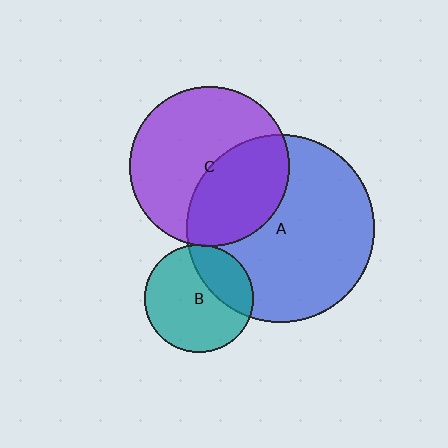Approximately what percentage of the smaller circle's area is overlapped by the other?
Approximately 30%.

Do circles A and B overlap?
Yes.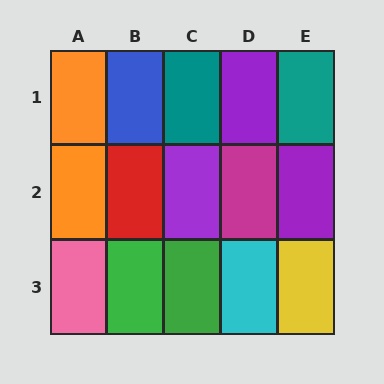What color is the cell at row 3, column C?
Green.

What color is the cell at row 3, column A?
Pink.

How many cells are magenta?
1 cell is magenta.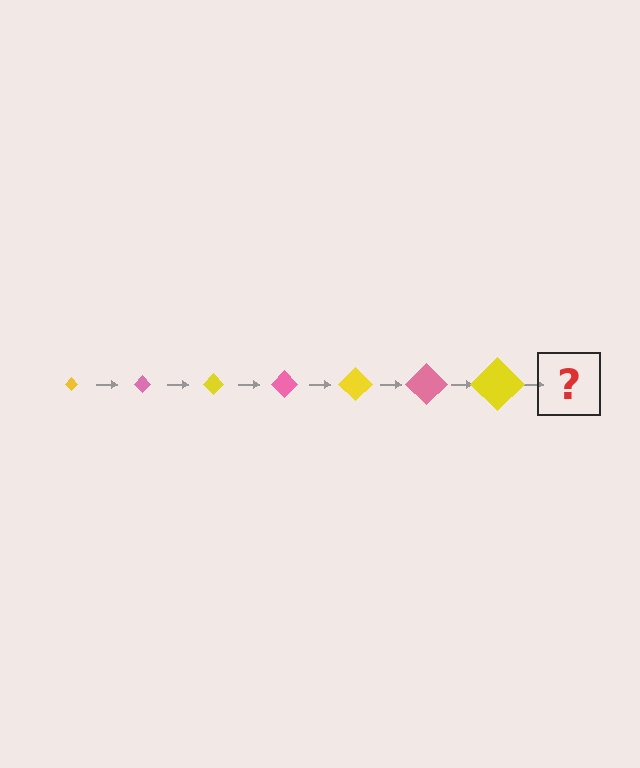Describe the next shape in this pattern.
It should be a pink diamond, larger than the previous one.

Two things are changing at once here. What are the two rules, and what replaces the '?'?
The two rules are that the diamond grows larger each step and the color cycles through yellow and pink. The '?' should be a pink diamond, larger than the previous one.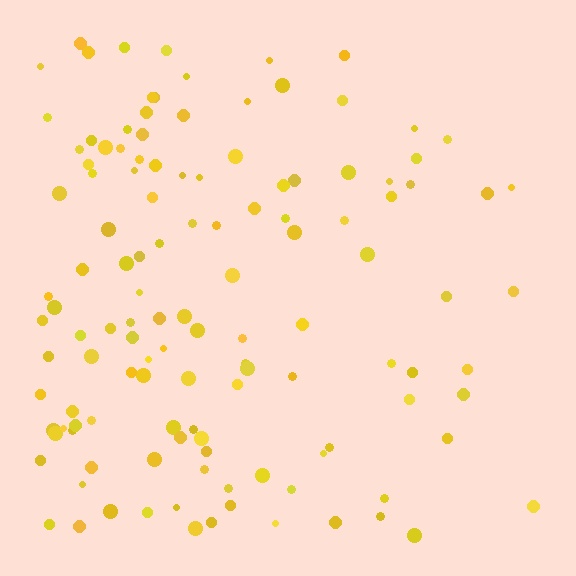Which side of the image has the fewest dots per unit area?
The right.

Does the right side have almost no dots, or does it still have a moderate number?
Still a moderate number, just noticeably fewer than the left.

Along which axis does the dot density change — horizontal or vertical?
Horizontal.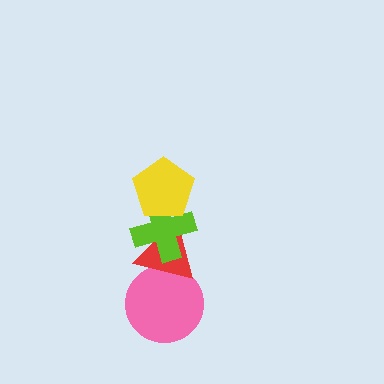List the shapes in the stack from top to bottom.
From top to bottom: the yellow pentagon, the lime cross, the red triangle, the pink circle.